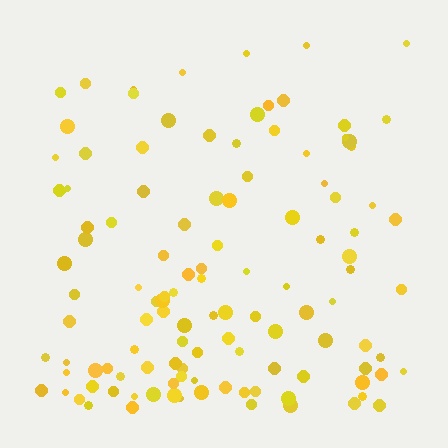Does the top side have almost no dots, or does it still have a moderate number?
Still a moderate number, just noticeably fewer than the bottom.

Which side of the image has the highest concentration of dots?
The bottom.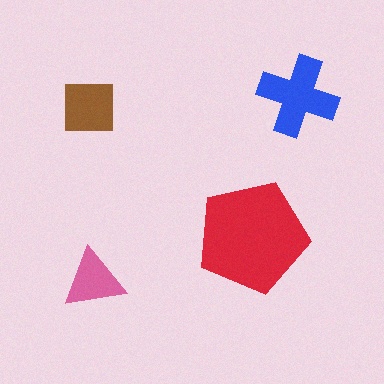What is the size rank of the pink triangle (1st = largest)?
4th.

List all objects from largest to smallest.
The red pentagon, the blue cross, the brown square, the pink triangle.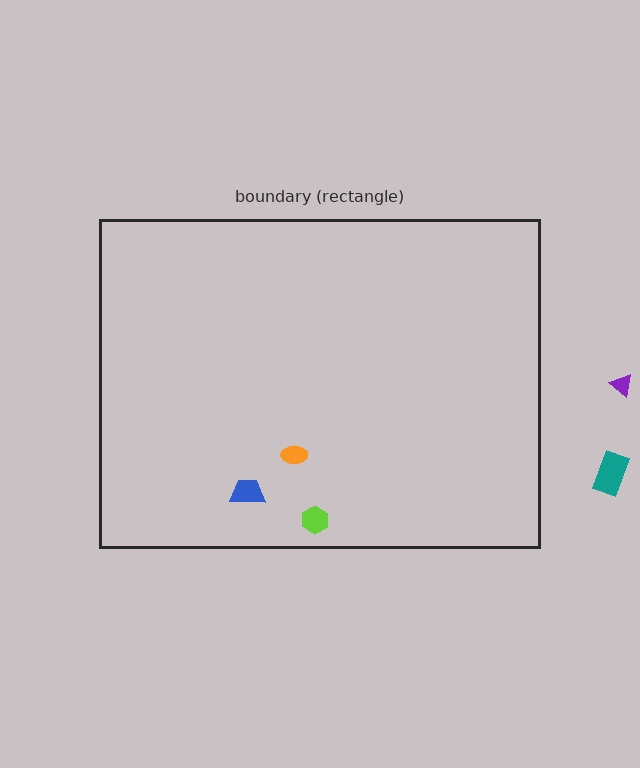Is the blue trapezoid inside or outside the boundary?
Inside.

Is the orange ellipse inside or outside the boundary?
Inside.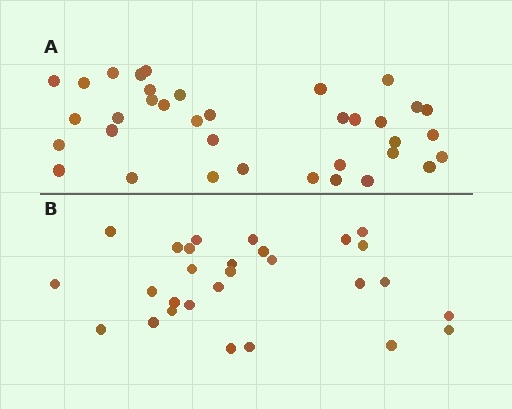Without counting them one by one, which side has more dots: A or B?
Region A (the top region) has more dots.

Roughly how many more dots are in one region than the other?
Region A has roughly 8 or so more dots than region B.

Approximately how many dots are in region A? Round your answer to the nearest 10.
About 40 dots. (The exact count is 36, which rounds to 40.)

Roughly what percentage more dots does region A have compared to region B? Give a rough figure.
About 30% more.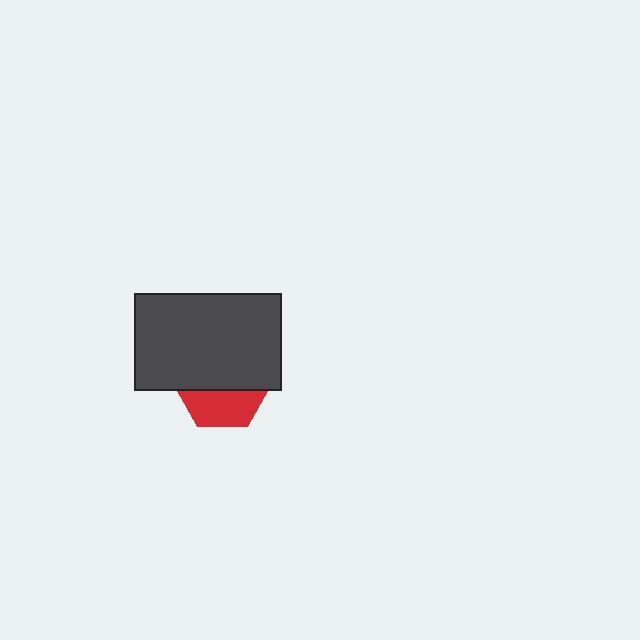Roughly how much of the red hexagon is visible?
A small part of it is visible (roughly 38%).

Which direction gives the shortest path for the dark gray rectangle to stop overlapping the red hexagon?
Moving up gives the shortest separation.